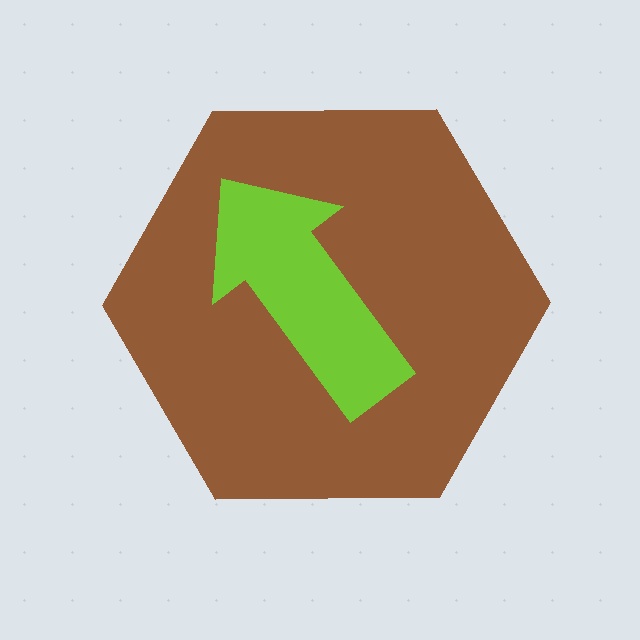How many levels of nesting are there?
2.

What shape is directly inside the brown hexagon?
The lime arrow.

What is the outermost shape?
The brown hexagon.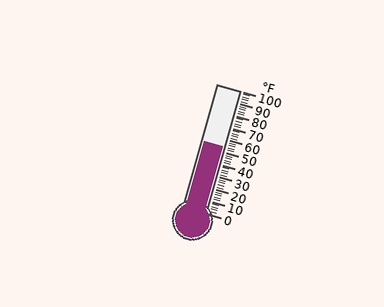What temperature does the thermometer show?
The thermometer shows approximately 54°F.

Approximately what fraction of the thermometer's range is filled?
The thermometer is filled to approximately 55% of its range.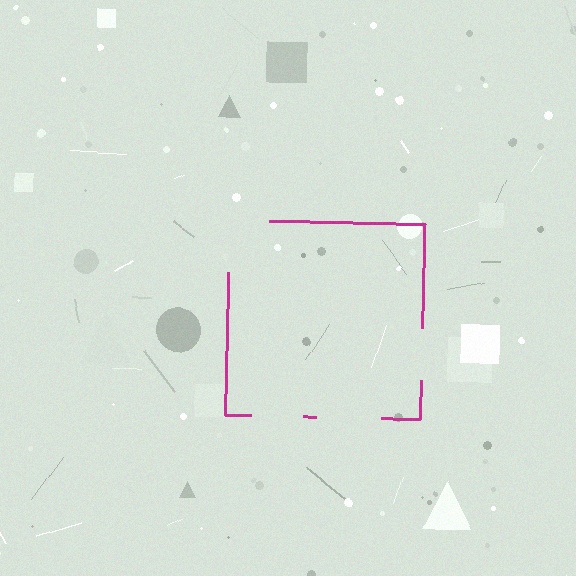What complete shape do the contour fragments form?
The contour fragments form a square.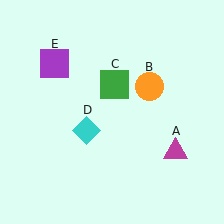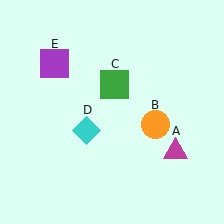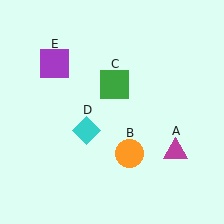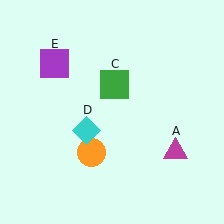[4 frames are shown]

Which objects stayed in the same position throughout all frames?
Magenta triangle (object A) and green square (object C) and cyan diamond (object D) and purple square (object E) remained stationary.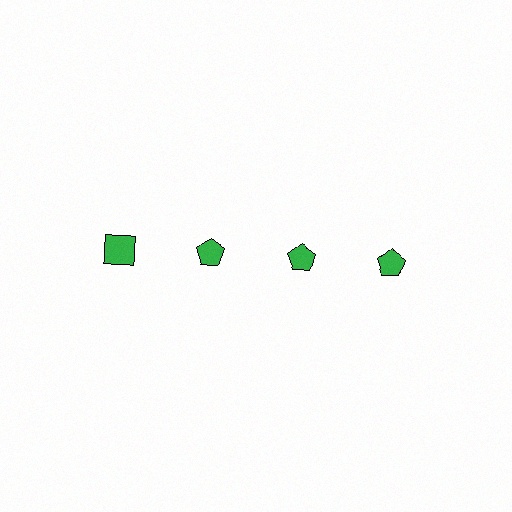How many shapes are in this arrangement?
There are 4 shapes arranged in a grid pattern.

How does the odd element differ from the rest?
It has a different shape: square instead of pentagon.